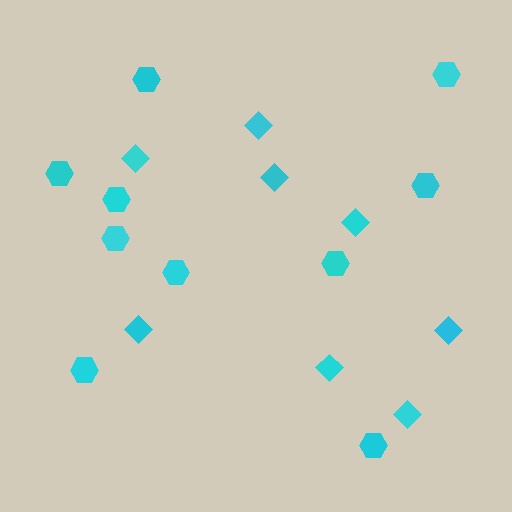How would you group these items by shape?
There are 2 groups: one group of diamonds (8) and one group of hexagons (10).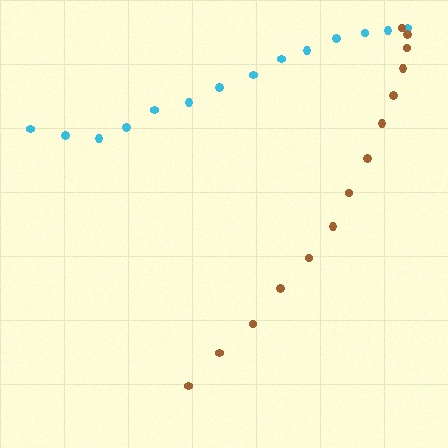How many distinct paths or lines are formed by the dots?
There are 2 distinct paths.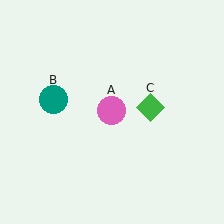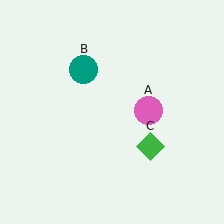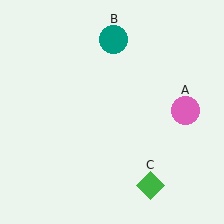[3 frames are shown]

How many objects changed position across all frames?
3 objects changed position: pink circle (object A), teal circle (object B), green diamond (object C).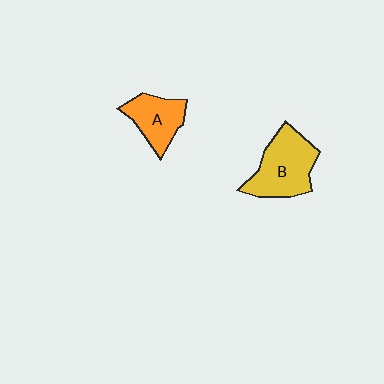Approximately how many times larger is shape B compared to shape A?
Approximately 1.5 times.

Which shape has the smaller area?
Shape A (orange).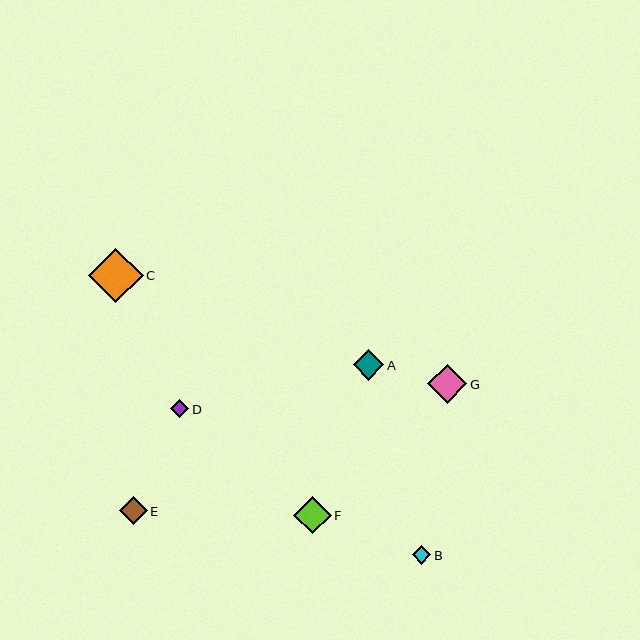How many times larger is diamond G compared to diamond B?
Diamond G is approximately 2.1 times the size of diamond B.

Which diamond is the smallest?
Diamond D is the smallest with a size of approximately 18 pixels.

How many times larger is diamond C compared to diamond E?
Diamond C is approximately 2.0 times the size of diamond E.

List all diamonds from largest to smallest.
From largest to smallest: C, G, F, A, E, B, D.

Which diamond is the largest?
Diamond C is the largest with a size of approximately 55 pixels.